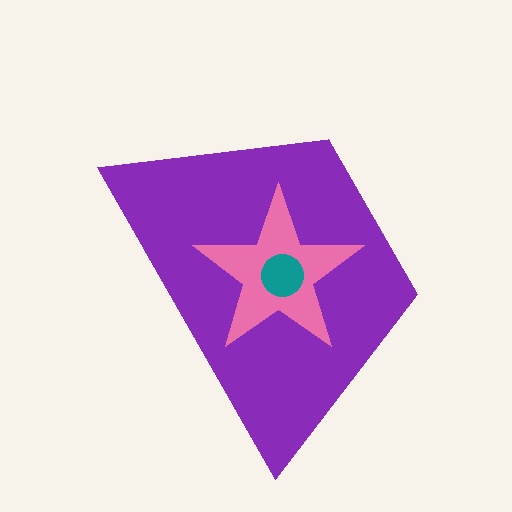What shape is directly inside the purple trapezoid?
The pink star.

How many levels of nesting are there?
3.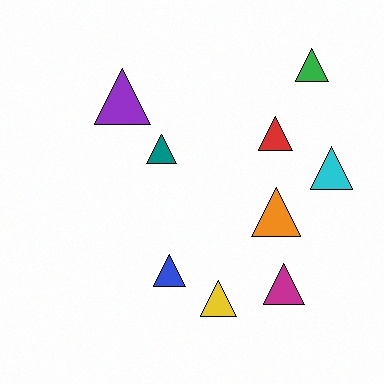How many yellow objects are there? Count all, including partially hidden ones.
There is 1 yellow object.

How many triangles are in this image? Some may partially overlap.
There are 9 triangles.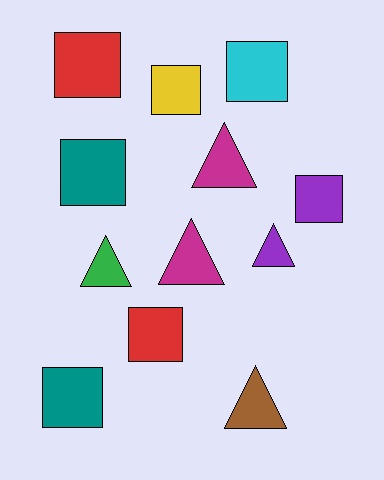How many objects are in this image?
There are 12 objects.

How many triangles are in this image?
There are 5 triangles.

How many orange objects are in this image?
There are no orange objects.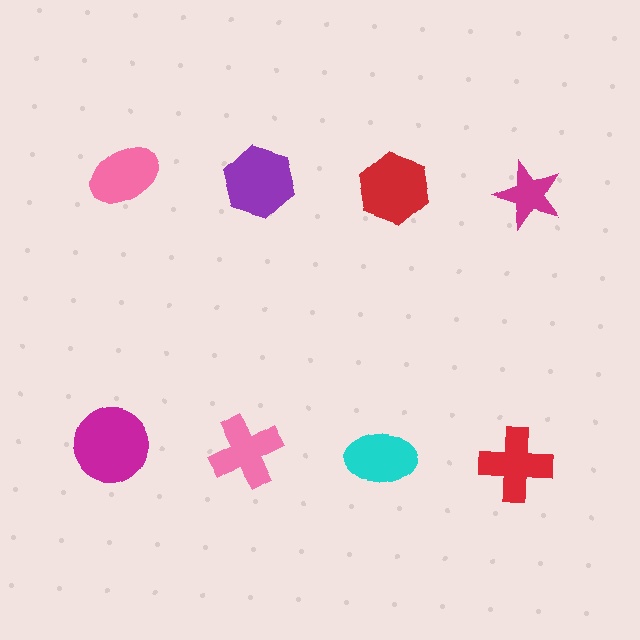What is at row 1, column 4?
A magenta star.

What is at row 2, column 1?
A magenta circle.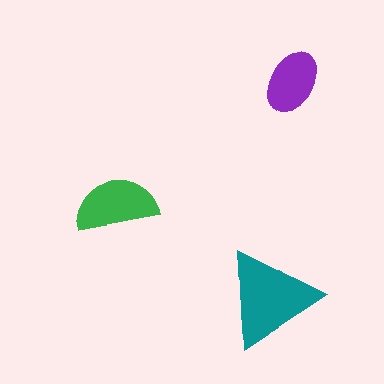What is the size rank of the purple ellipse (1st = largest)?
3rd.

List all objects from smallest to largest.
The purple ellipse, the green semicircle, the teal triangle.